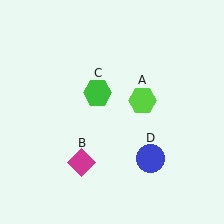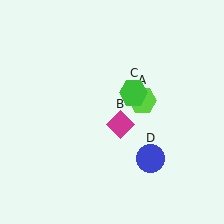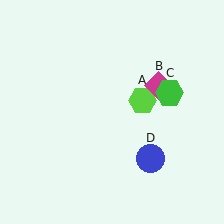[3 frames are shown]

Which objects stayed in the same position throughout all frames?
Lime hexagon (object A) and blue circle (object D) remained stationary.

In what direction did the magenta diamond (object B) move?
The magenta diamond (object B) moved up and to the right.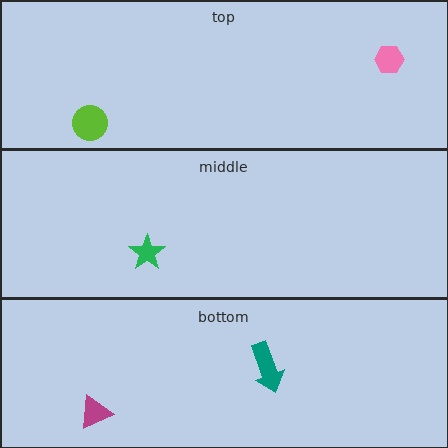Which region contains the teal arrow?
The bottom region.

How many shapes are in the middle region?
1.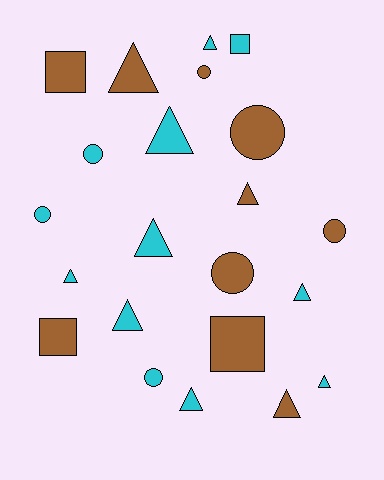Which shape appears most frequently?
Triangle, with 11 objects.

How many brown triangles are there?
There are 3 brown triangles.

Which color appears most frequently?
Cyan, with 12 objects.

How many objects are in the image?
There are 22 objects.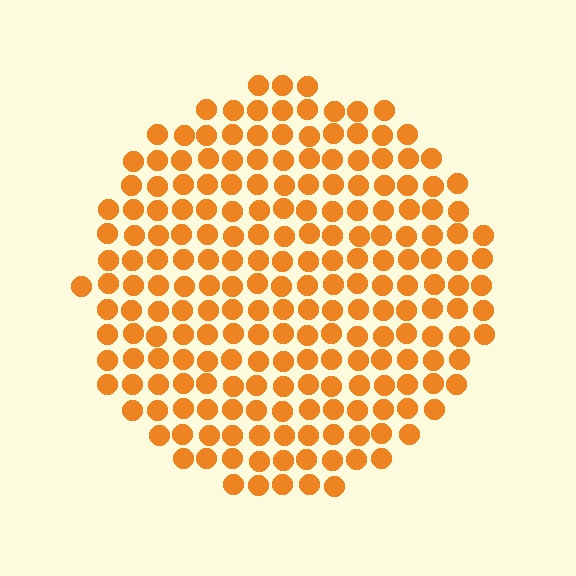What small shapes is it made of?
It is made of small circles.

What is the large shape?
The large shape is a circle.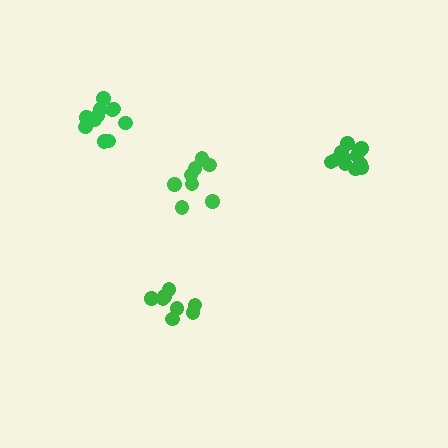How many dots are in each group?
Group 1: 8 dots, Group 2: 13 dots, Group 3: 8 dots, Group 4: 11 dots (40 total).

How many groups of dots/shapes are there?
There are 4 groups.